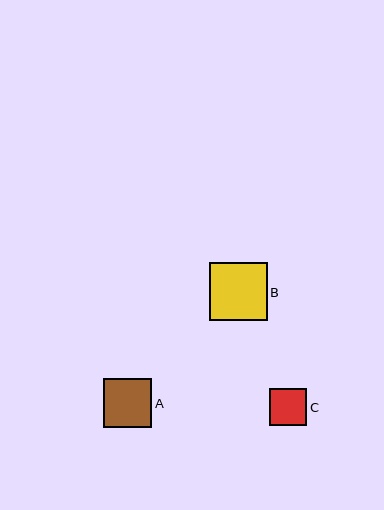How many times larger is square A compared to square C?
Square A is approximately 1.3 times the size of square C.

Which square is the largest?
Square B is the largest with a size of approximately 57 pixels.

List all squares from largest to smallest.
From largest to smallest: B, A, C.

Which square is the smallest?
Square C is the smallest with a size of approximately 37 pixels.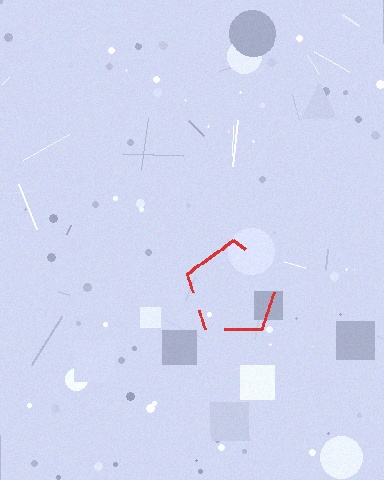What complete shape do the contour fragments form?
The contour fragments form a pentagon.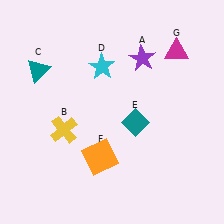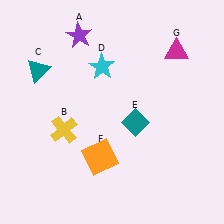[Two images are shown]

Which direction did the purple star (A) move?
The purple star (A) moved left.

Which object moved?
The purple star (A) moved left.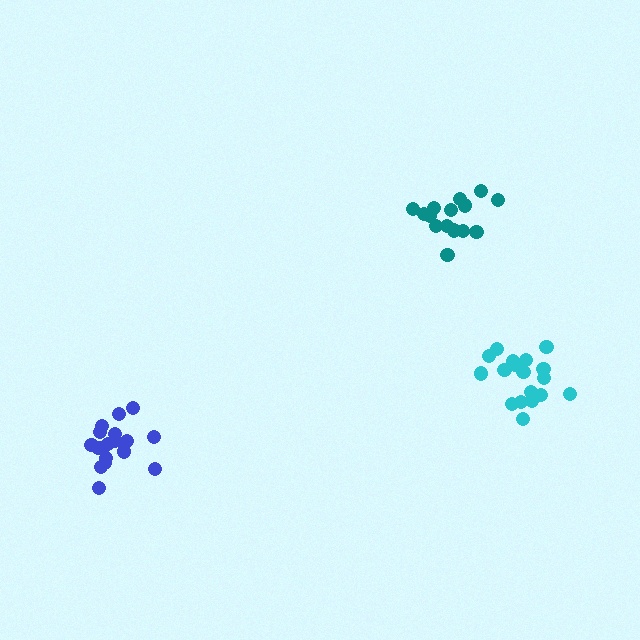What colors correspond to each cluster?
The clusters are colored: cyan, blue, teal.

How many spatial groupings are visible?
There are 3 spatial groupings.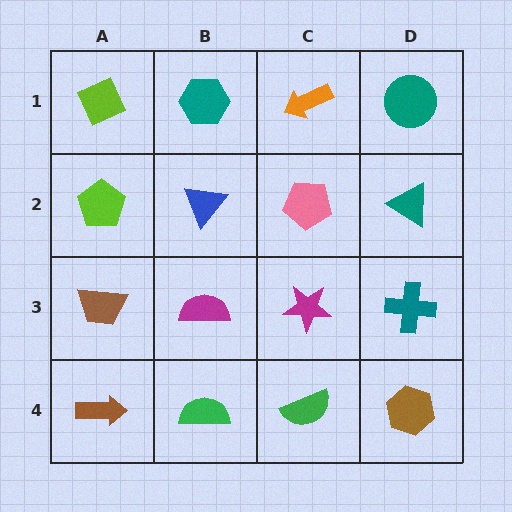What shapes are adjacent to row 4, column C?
A magenta star (row 3, column C), a green semicircle (row 4, column B), a brown hexagon (row 4, column D).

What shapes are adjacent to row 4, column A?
A brown trapezoid (row 3, column A), a green semicircle (row 4, column B).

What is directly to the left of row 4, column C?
A green semicircle.